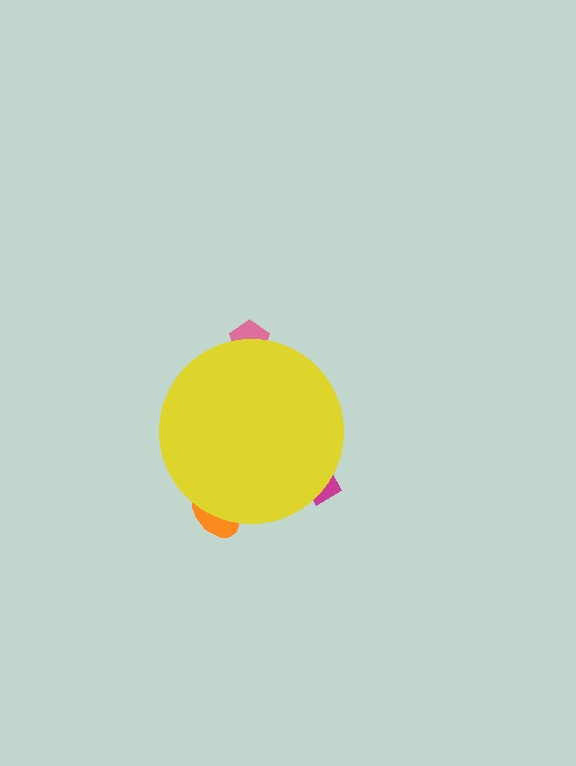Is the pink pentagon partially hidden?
Yes, the pink pentagon is partially hidden behind the yellow circle.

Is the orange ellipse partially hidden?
Yes, the orange ellipse is partially hidden behind the yellow circle.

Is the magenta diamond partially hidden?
Yes, the magenta diamond is partially hidden behind the yellow circle.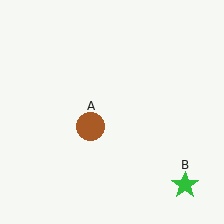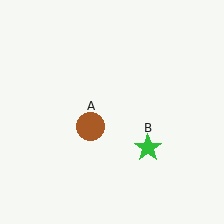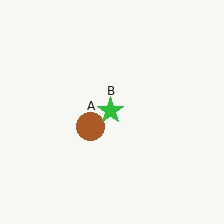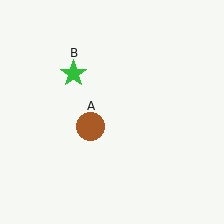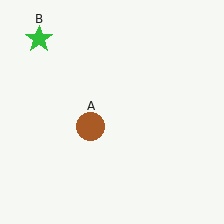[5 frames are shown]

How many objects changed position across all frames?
1 object changed position: green star (object B).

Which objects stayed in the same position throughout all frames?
Brown circle (object A) remained stationary.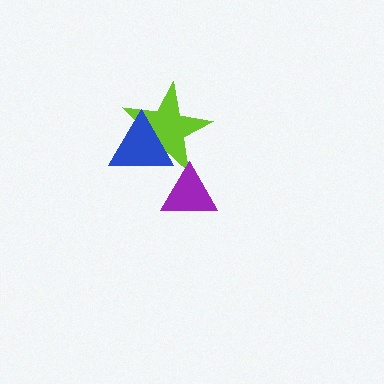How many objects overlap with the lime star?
2 objects overlap with the lime star.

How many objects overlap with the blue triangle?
1 object overlaps with the blue triangle.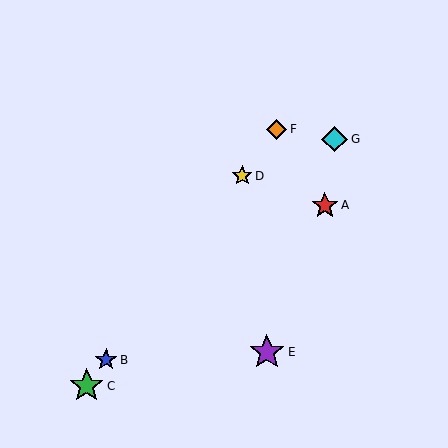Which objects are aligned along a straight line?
Objects B, C, D, F are aligned along a straight line.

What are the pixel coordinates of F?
Object F is at (276, 129).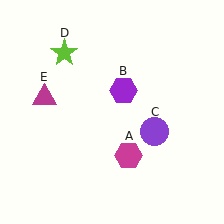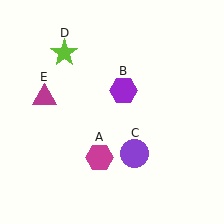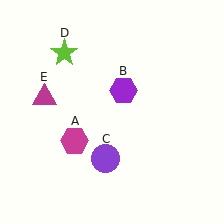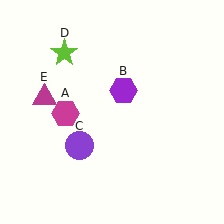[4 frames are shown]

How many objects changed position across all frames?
2 objects changed position: magenta hexagon (object A), purple circle (object C).